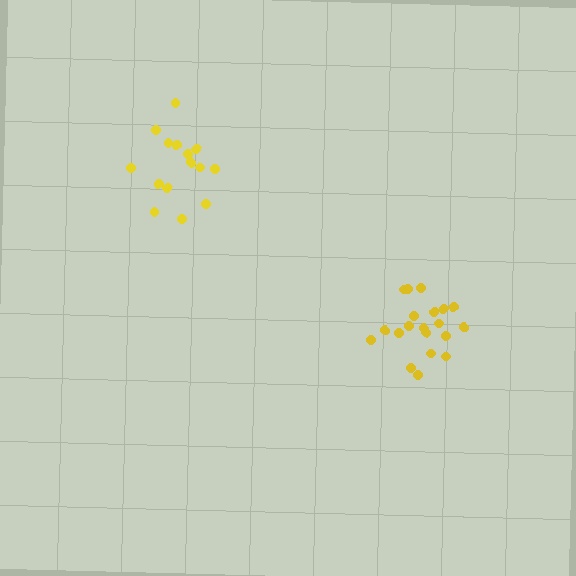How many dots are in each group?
Group 1: 20 dots, Group 2: 15 dots (35 total).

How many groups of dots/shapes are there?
There are 2 groups.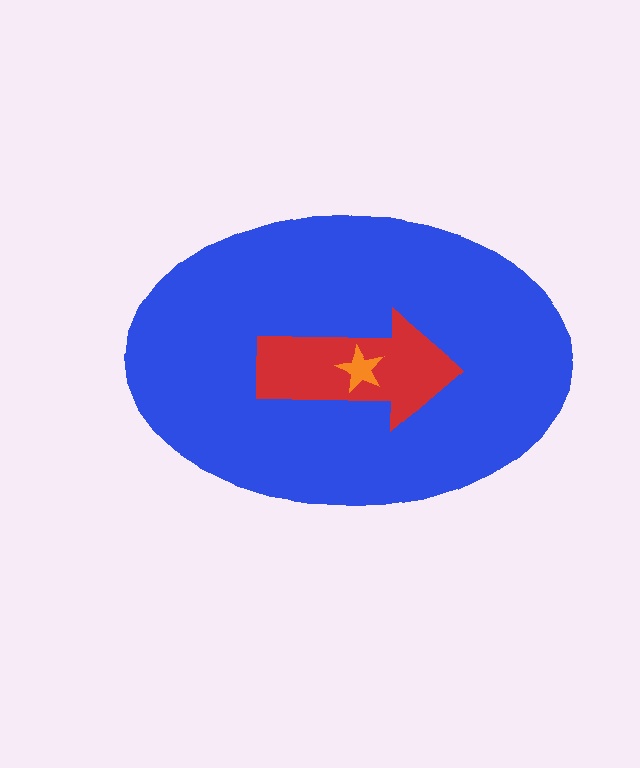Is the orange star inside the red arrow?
Yes.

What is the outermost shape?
The blue ellipse.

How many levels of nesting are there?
3.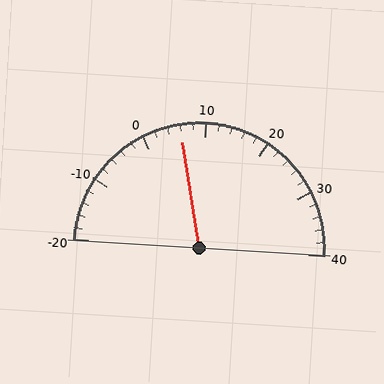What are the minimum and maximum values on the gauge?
The gauge ranges from -20 to 40.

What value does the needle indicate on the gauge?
The needle indicates approximately 6.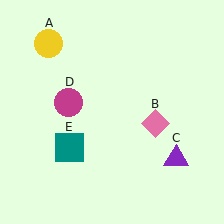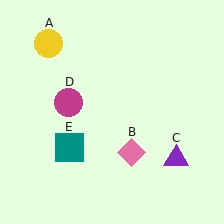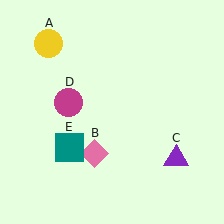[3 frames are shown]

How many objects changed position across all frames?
1 object changed position: pink diamond (object B).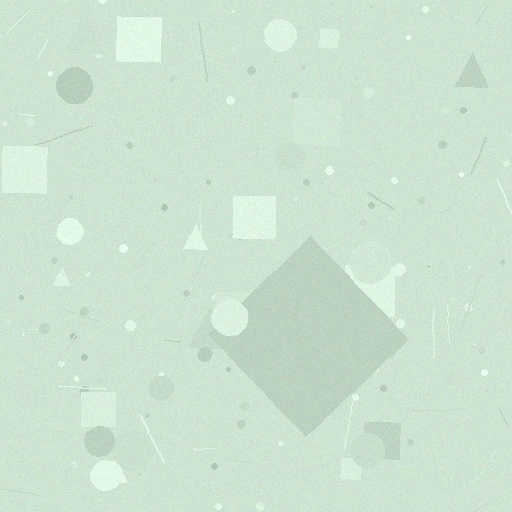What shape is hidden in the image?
A diamond is hidden in the image.